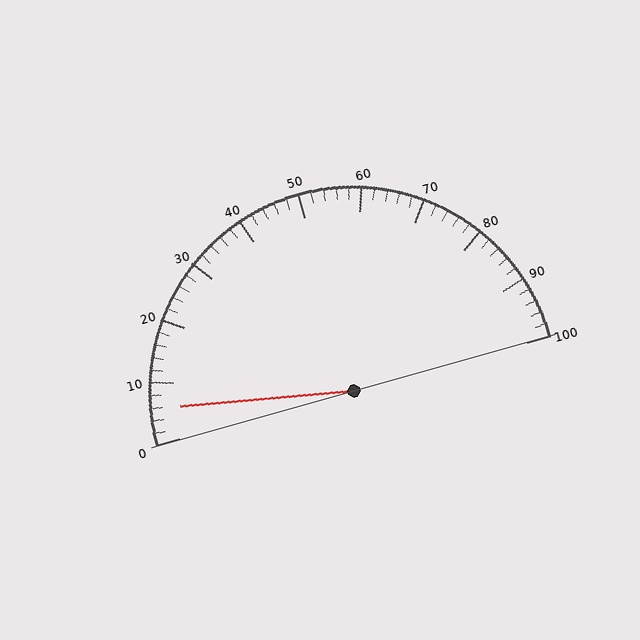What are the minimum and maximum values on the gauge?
The gauge ranges from 0 to 100.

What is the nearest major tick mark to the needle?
The nearest major tick mark is 10.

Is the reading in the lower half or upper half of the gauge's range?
The reading is in the lower half of the range (0 to 100).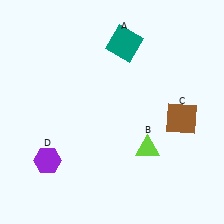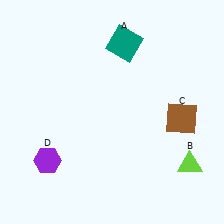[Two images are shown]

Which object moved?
The lime triangle (B) moved right.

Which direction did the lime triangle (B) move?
The lime triangle (B) moved right.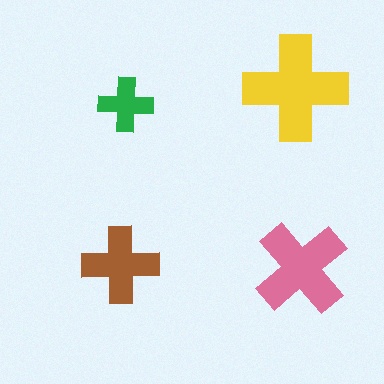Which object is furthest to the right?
The pink cross is rightmost.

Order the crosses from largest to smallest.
the yellow one, the pink one, the brown one, the green one.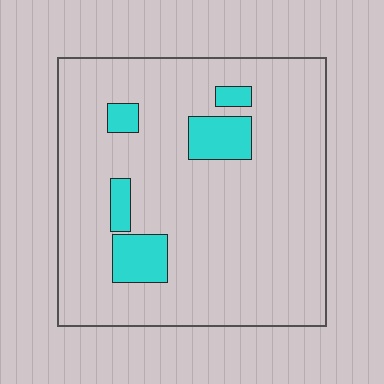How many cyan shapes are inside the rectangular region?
5.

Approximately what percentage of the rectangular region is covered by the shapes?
Approximately 10%.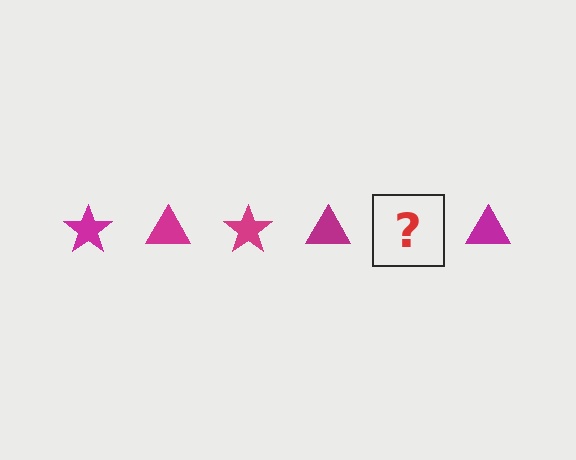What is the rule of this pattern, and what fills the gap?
The rule is that the pattern cycles through star, triangle shapes in magenta. The gap should be filled with a magenta star.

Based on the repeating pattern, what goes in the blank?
The blank should be a magenta star.